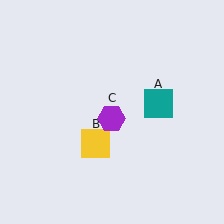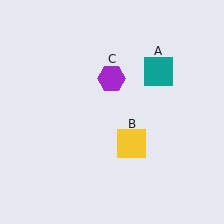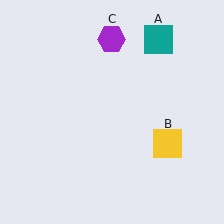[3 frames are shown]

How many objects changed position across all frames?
3 objects changed position: teal square (object A), yellow square (object B), purple hexagon (object C).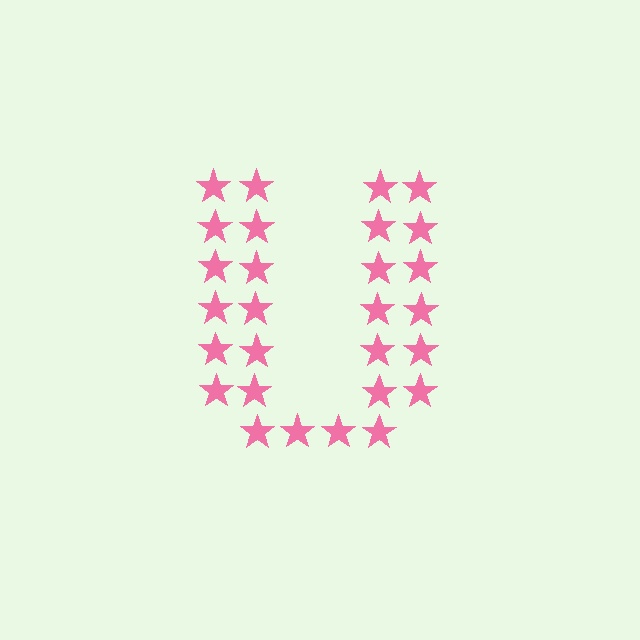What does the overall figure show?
The overall figure shows the letter U.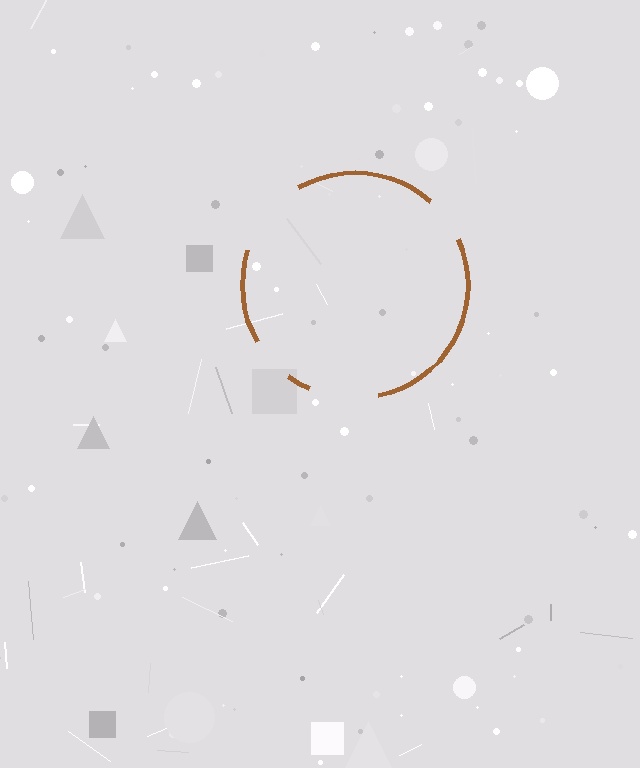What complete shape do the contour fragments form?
The contour fragments form a circle.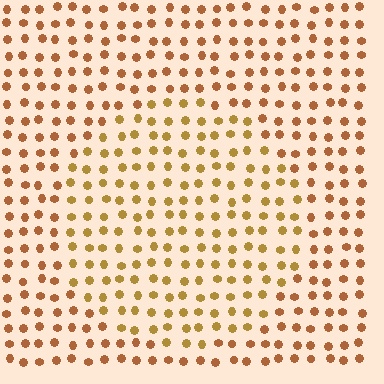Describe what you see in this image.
The image is filled with small brown elements in a uniform arrangement. A circle-shaped region is visible where the elements are tinted to a slightly different hue, forming a subtle color boundary.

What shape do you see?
I see a circle.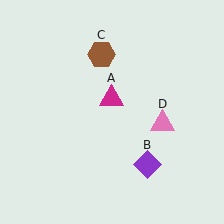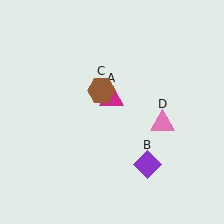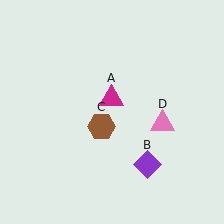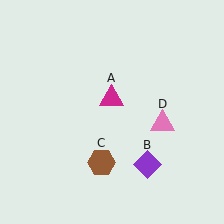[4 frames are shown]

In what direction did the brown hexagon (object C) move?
The brown hexagon (object C) moved down.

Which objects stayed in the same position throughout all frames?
Magenta triangle (object A) and purple diamond (object B) and pink triangle (object D) remained stationary.